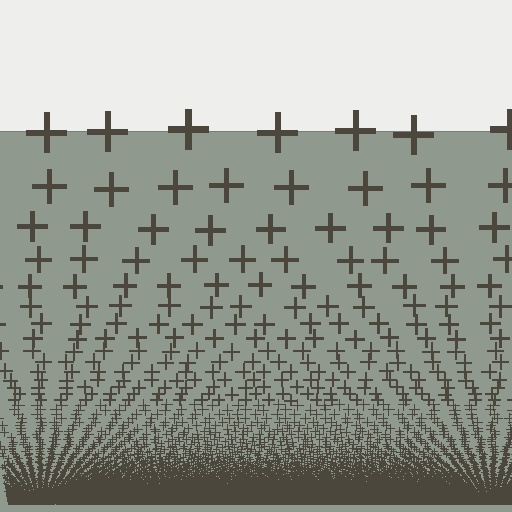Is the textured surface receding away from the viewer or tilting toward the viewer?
The surface appears to tilt toward the viewer. Texture elements get larger and sparser toward the top.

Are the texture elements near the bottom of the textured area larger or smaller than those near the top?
Smaller. The gradient is inverted — elements near the bottom are smaller and denser.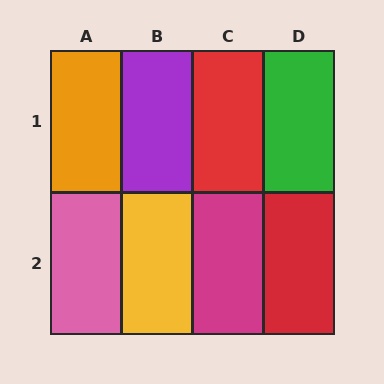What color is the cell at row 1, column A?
Orange.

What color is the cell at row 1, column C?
Red.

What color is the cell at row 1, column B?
Purple.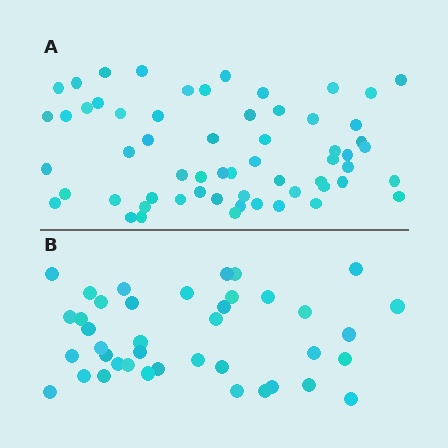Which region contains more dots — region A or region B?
Region A (the top region) has more dots.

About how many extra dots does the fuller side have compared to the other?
Region A has approximately 20 more dots than region B.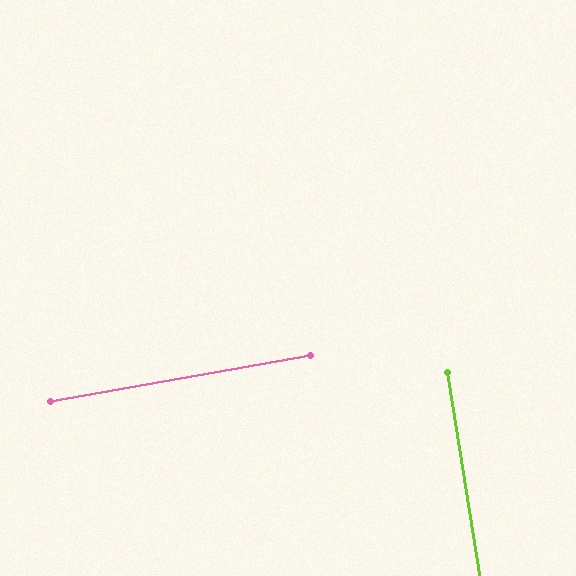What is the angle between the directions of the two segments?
Approximately 89 degrees.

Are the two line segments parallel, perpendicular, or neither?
Perpendicular — they meet at approximately 89°.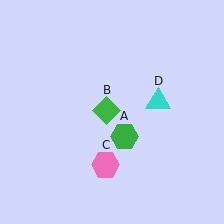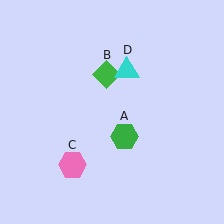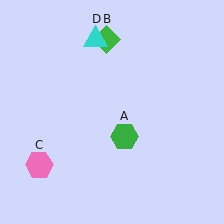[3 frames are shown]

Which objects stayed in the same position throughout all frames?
Green hexagon (object A) remained stationary.